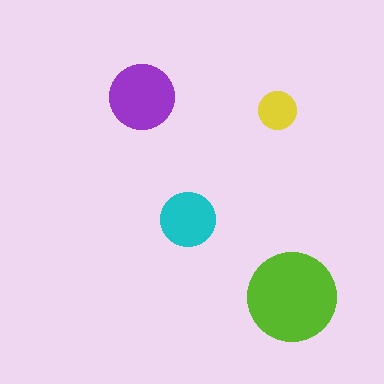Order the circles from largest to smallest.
the lime one, the purple one, the cyan one, the yellow one.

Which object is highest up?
The purple circle is topmost.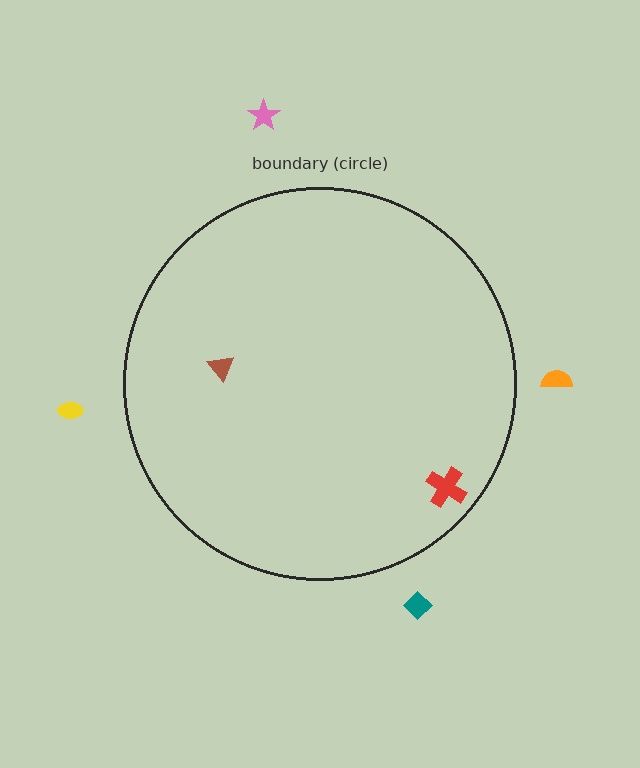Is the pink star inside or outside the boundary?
Outside.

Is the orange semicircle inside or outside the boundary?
Outside.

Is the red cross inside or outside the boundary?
Inside.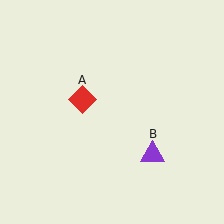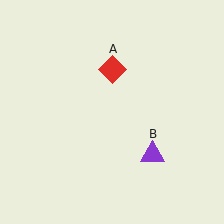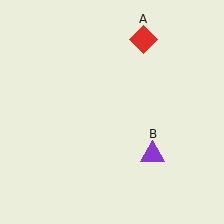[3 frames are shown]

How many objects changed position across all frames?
1 object changed position: red diamond (object A).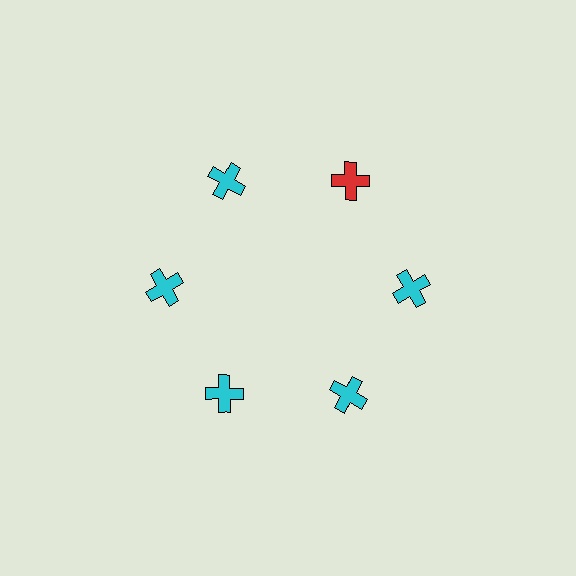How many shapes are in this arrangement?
There are 6 shapes arranged in a ring pattern.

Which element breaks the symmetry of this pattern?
The red cross at roughly the 1 o'clock position breaks the symmetry. All other shapes are cyan crosses.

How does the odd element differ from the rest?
It has a different color: red instead of cyan.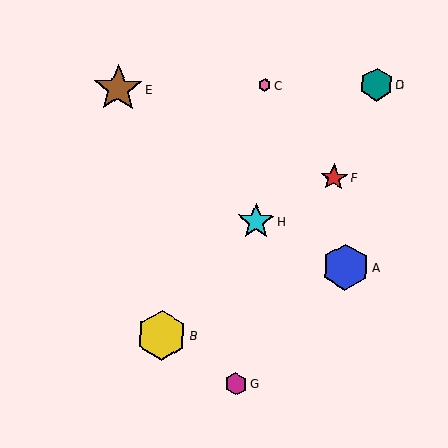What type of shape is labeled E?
Shape E is a brown star.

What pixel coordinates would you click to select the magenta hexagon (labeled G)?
Click at (236, 384) to select the magenta hexagon G.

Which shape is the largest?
The yellow hexagon (labeled B) is the largest.